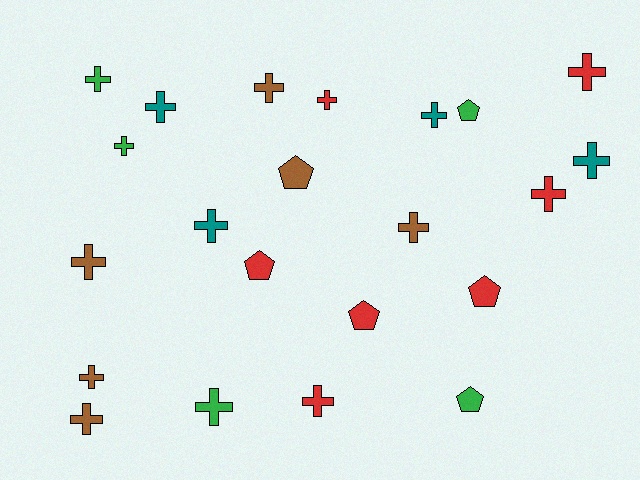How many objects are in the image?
There are 22 objects.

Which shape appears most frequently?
Cross, with 16 objects.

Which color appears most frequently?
Red, with 7 objects.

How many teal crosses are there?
There are 4 teal crosses.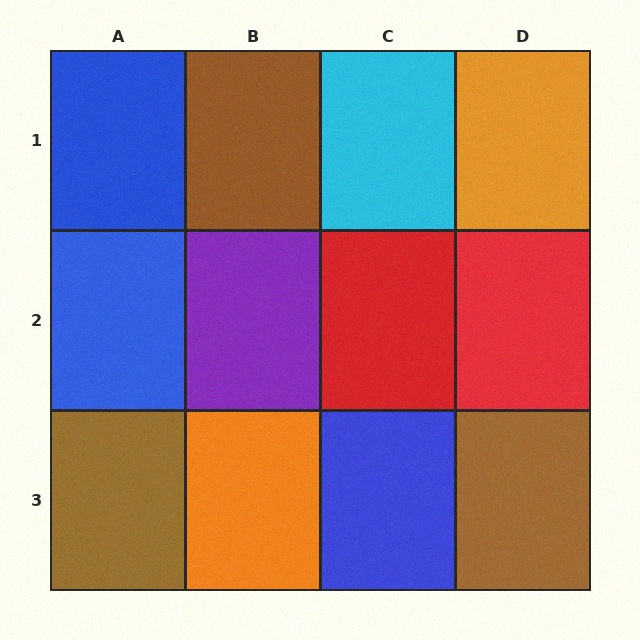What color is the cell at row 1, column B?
Brown.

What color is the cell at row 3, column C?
Blue.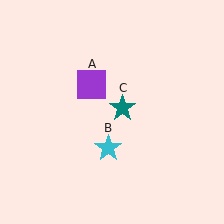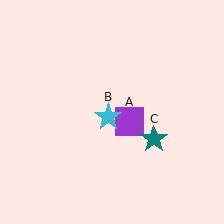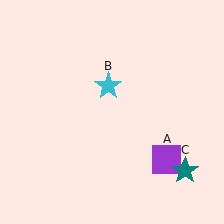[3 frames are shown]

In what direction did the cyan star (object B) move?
The cyan star (object B) moved up.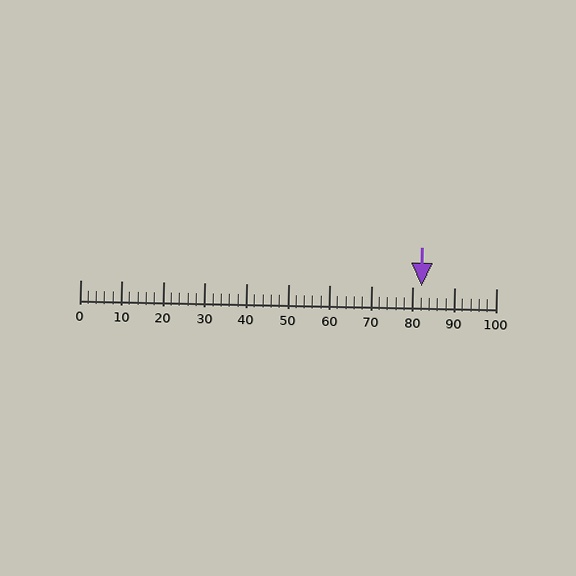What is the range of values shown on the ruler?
The ruler shows values from 0 to 100.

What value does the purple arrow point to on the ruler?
The purple arrow points to approximately 82.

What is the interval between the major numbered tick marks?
The major tick marks are spaced 10 units apart.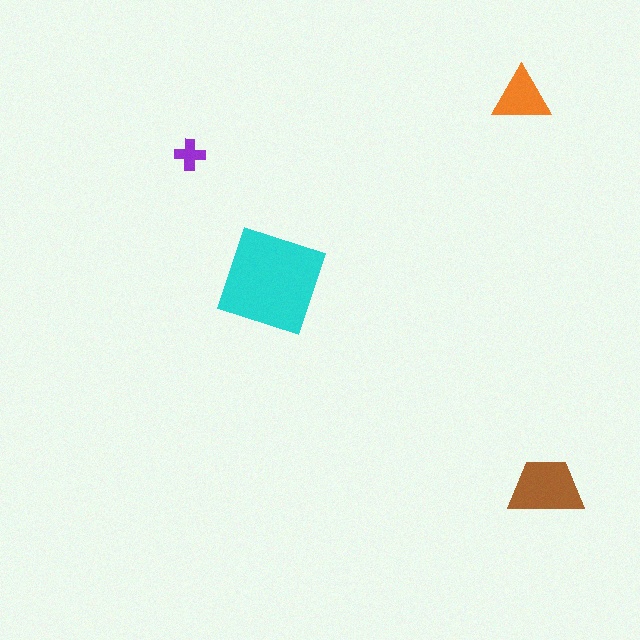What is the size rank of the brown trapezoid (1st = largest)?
2nd.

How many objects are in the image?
There are 4 objects in the image.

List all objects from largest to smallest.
The cyan square, the brown trapezoid, the orange triangle, the purple cross.